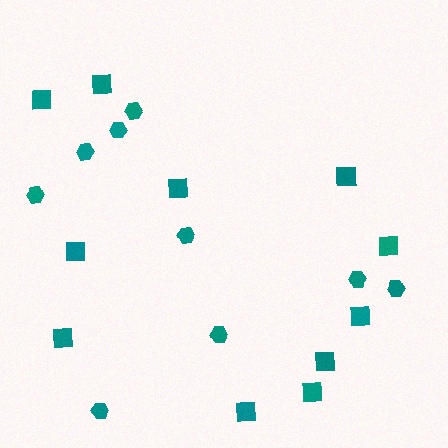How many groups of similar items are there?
There are 2 groups: one group of squares (11) and one group of hexagons (9).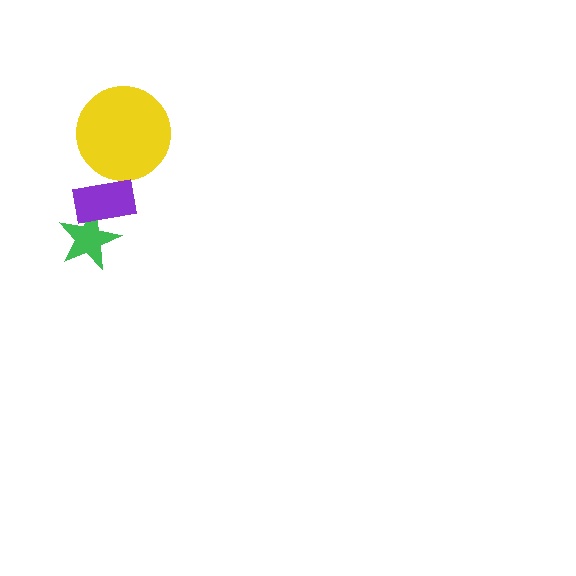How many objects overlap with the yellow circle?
0 objects overlap with the yellow circle.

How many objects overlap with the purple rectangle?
1 object overlaps with the purple rectangle.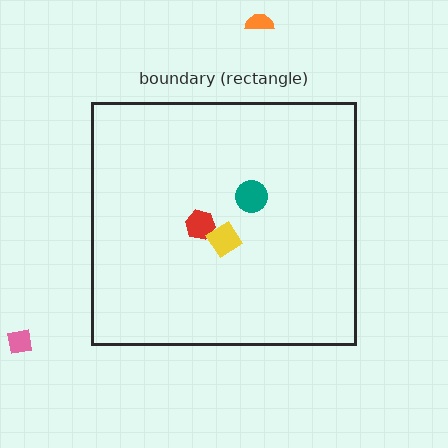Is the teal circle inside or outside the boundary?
Inside.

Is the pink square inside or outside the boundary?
Outside.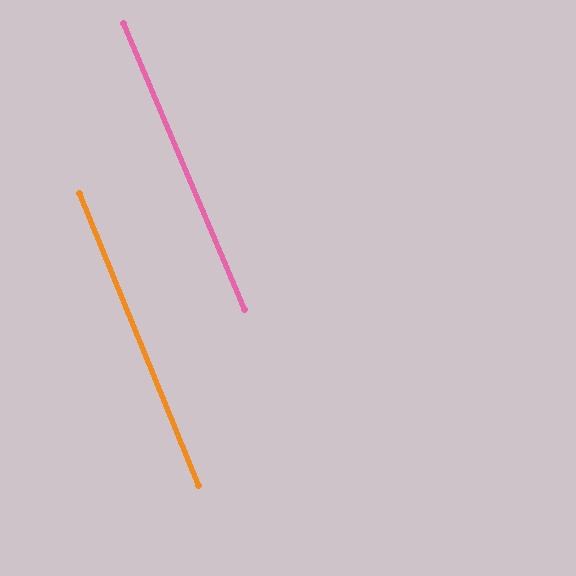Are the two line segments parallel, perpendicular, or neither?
Parallel — their directions differ by only 0.7°.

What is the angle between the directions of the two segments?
Approximately 1 degree.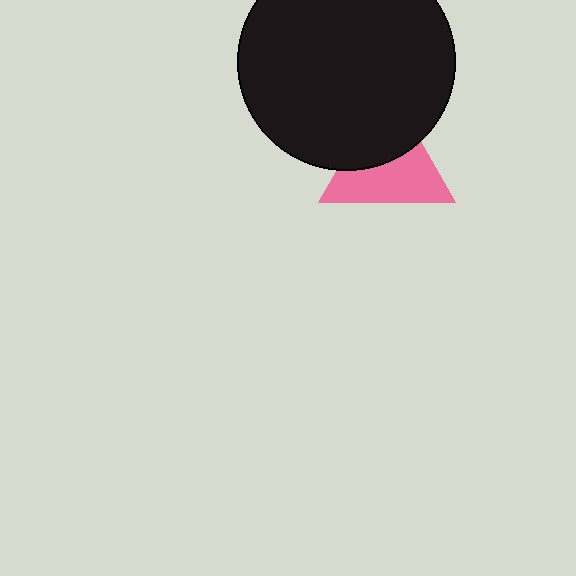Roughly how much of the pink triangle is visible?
About half of it is visible (roughly 58%).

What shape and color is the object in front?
The object in front is a black circle.